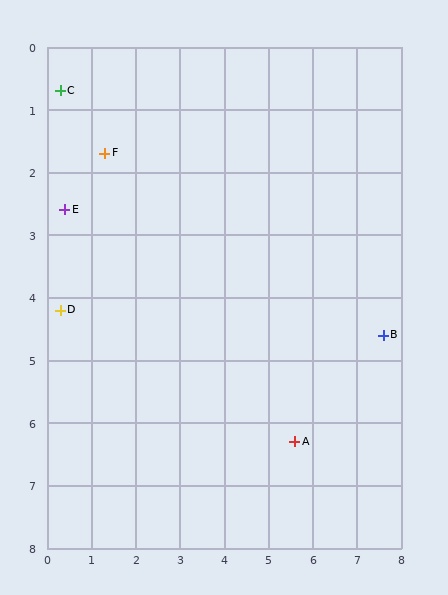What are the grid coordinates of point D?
Point D is at approximately (0.3, 4.2).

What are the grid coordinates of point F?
Point F is at approximately (1.3, 1.7).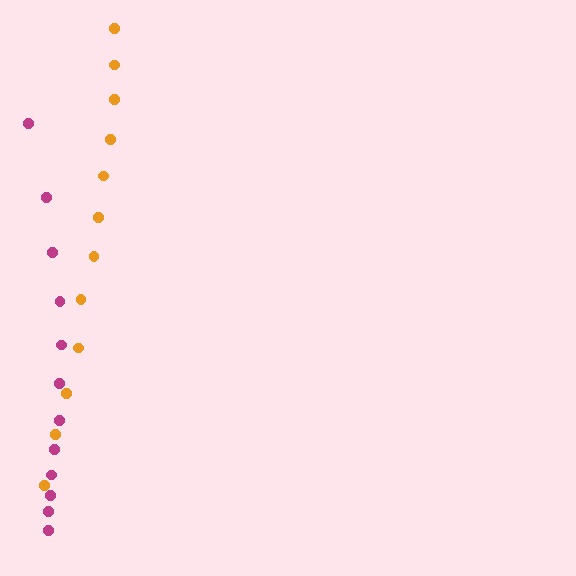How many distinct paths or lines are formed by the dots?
There are 2 distinct paths.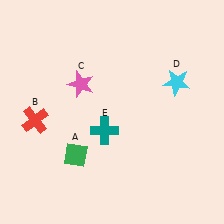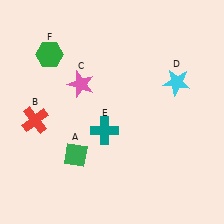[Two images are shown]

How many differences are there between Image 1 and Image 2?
There is 1 difference between the two images.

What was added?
A green hexagon (F) was added in Image 2.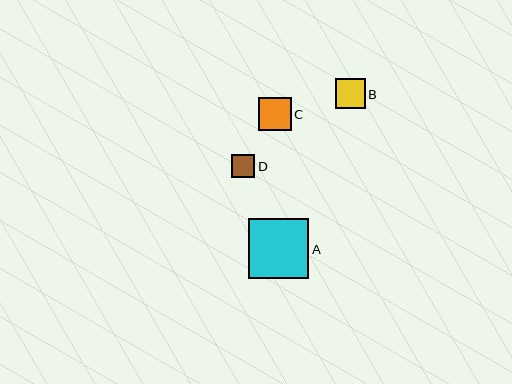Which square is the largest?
Square A is the largest with a size of approximately 60 pixels.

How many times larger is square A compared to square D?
Square A is approximately 2.5 times the size of square D.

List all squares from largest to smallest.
From largest to smallest: A, C, B, D.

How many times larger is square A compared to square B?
Square A is approximately 2.0 times the size of square B.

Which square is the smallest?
Square D is the smallest with a size of approximately 24 pixels.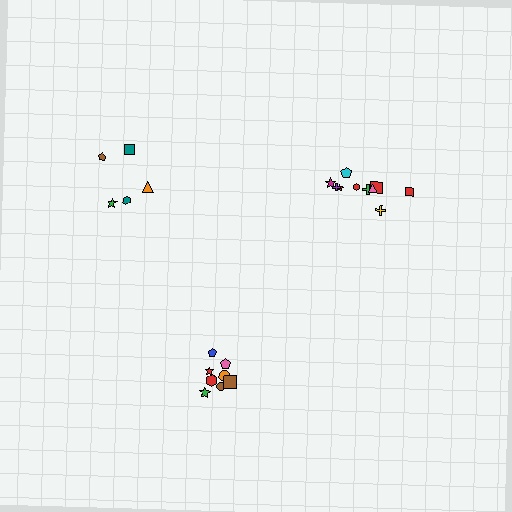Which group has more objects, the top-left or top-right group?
The top-right group.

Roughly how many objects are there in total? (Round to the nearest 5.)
Roughly 25 objects in total.